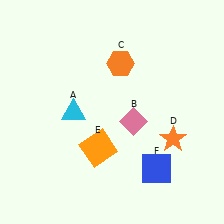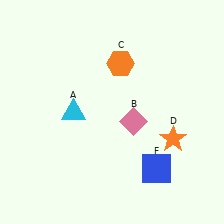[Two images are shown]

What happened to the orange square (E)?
The orange square (E) was removed in Image 2. It was in the bottom-left area of Image 1.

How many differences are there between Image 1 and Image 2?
There is 1 difference between the two images.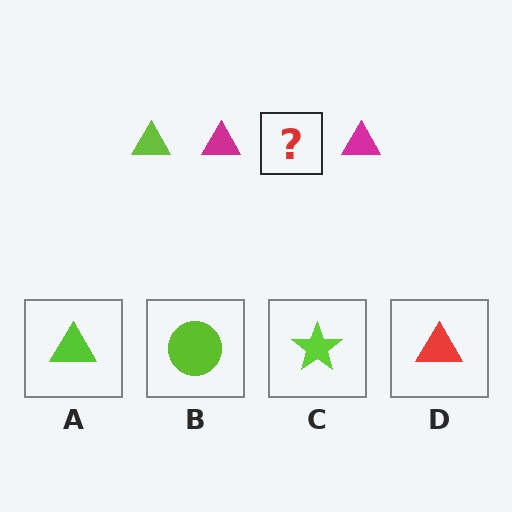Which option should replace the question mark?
Option A.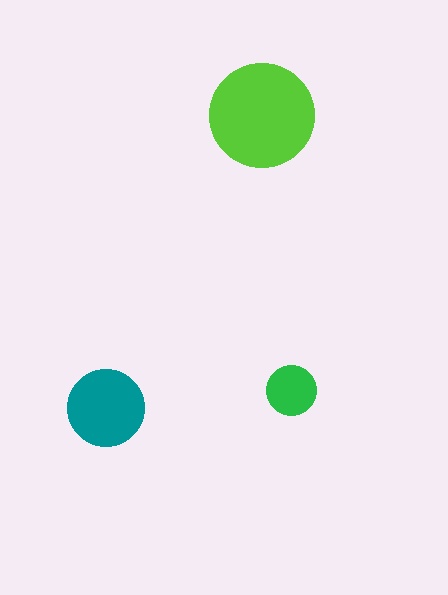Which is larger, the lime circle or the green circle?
The lime one.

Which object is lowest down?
The teal circle is bottommost.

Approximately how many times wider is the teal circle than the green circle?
About 1.5 times wider.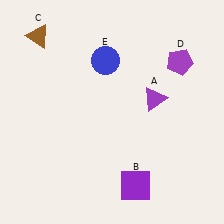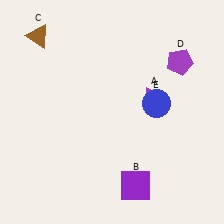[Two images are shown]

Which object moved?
The blue circle (E) moved right.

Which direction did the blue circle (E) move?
The blue circle (E) moved right.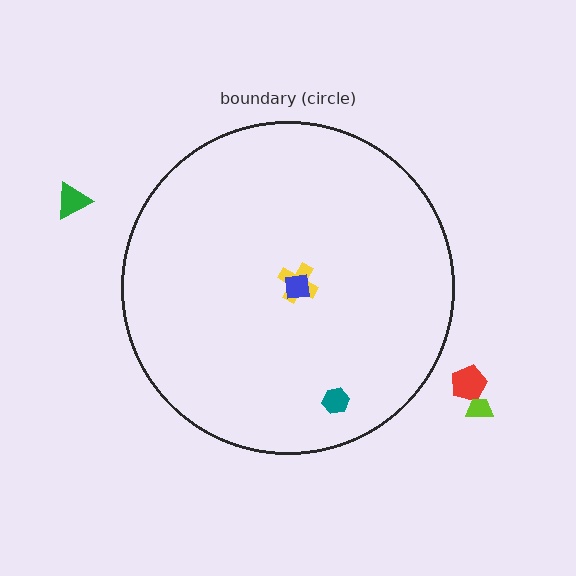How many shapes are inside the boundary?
3 inside, 3 outside.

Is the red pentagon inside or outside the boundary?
Outside.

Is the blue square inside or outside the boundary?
Inside.